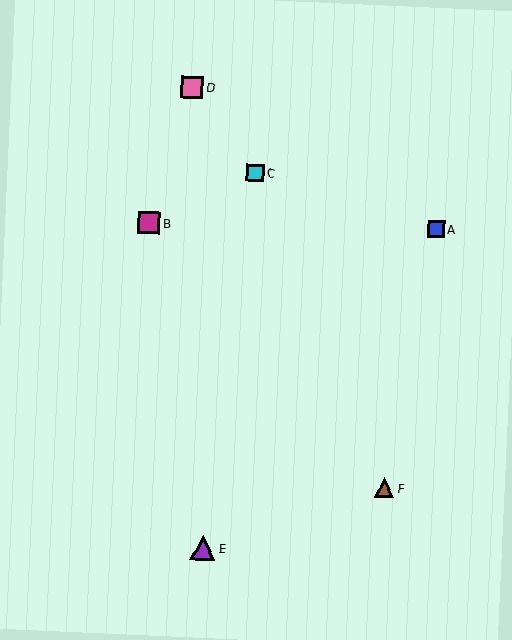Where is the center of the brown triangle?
The center of the brown triangle is at (385, 488).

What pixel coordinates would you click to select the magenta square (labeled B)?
Click at (149, 223) to select the magenta square B.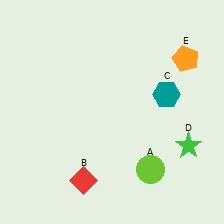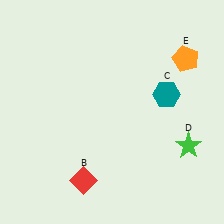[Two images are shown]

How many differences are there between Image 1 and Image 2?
There is 1 difference between the two images.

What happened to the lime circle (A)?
The lime circle (A) was removed in Image 2. It was in the bottom-right area of Image 1.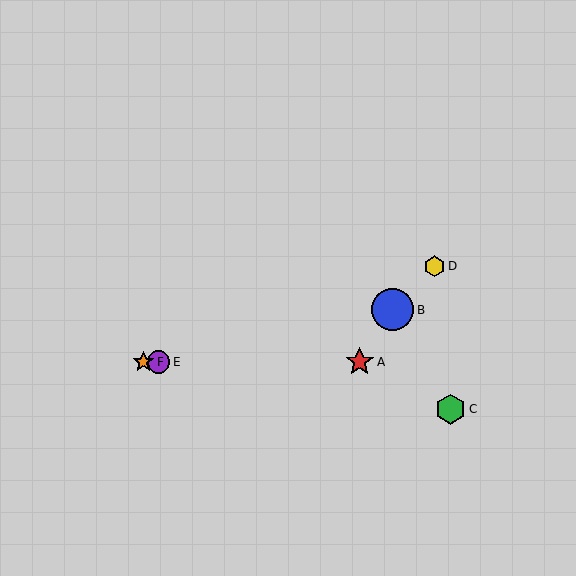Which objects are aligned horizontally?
Objects A, E, F are aligned horizontally.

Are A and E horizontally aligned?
Yes, both are at y≈362.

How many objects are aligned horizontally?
3 objects (A, E, F) are aligned horizontally.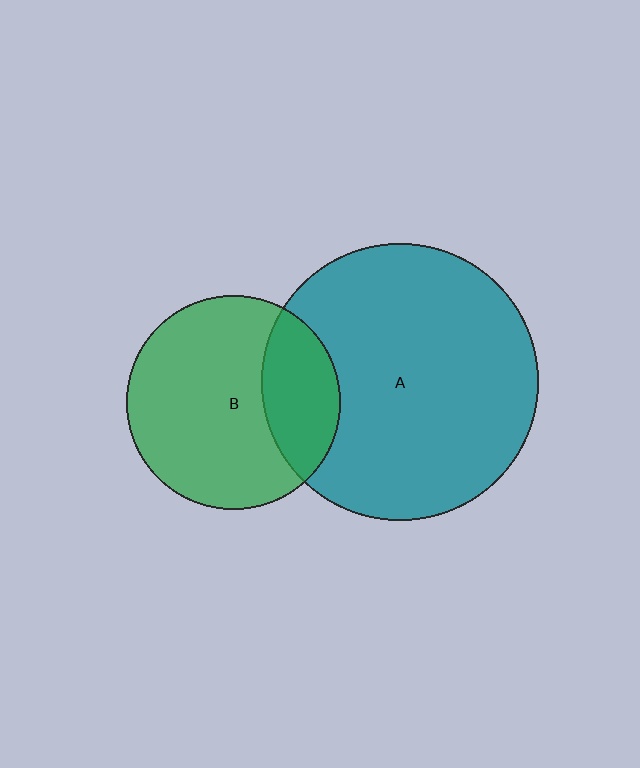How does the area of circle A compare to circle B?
Approximately 1.7 times.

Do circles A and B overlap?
Yes.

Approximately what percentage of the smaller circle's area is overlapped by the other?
Approximately 25%.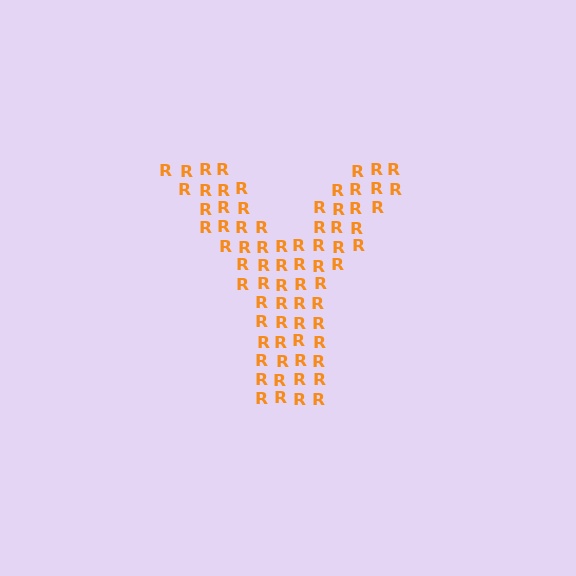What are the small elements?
The small elements are letter R's.